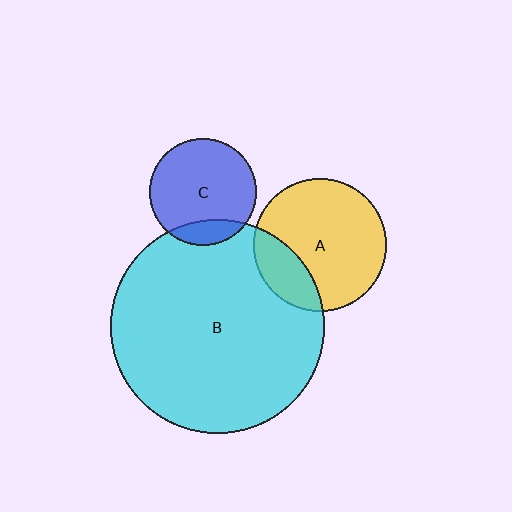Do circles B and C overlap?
Yes.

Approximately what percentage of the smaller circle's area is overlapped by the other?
Approximately 15%.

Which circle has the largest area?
Circle B (cyan).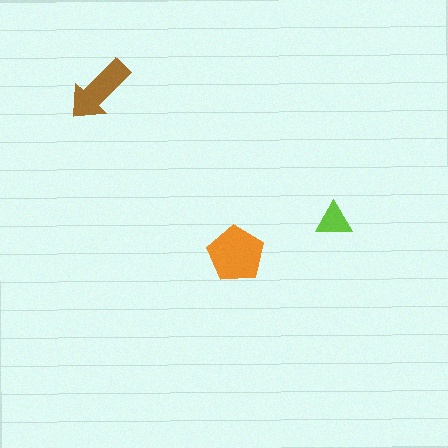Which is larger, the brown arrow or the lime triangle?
The brown arrow.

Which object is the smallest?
The lime triangle.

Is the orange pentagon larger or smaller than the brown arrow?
Larger.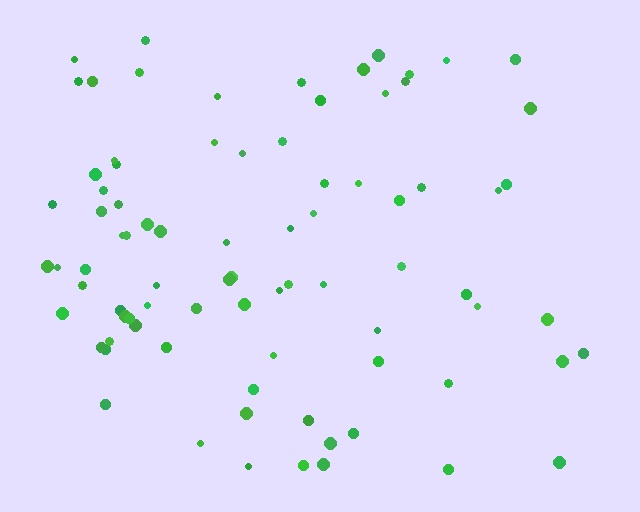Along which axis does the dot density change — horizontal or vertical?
Horizontal.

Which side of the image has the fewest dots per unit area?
The right.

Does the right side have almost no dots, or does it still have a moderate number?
Still a moderate number, just noticeably fewer than the left.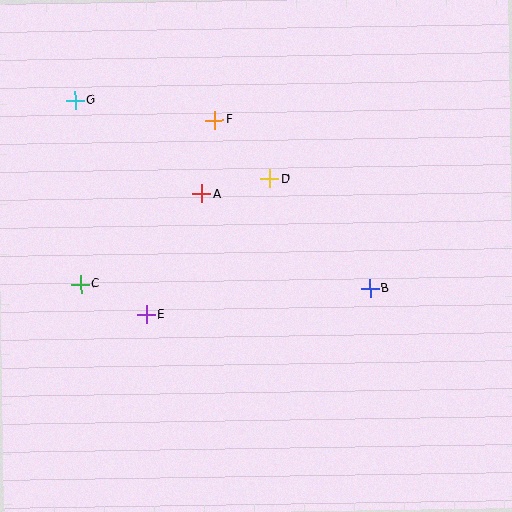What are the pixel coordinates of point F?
Point F is at (215, 120).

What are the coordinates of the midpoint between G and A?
The midpoint between G and A is at (138, 147).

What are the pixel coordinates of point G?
Point G is at (75, 100).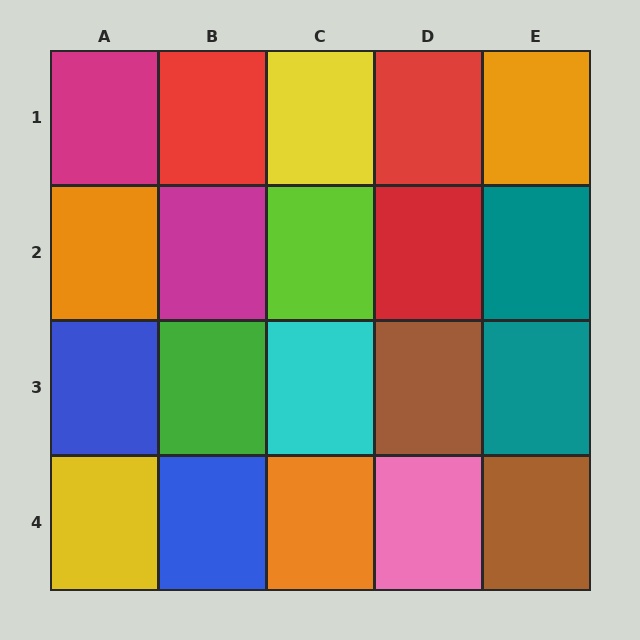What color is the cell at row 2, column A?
Orange.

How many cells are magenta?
2 cells are magenta.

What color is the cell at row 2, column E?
Teal.